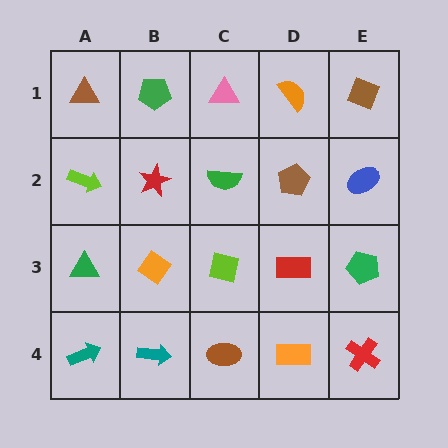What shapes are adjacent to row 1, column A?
A lime arrow (row 2, column A), a green pentagon (row 1, column B).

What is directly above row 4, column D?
A red rectangle.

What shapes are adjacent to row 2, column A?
A brown triangle (row 1, column A), a green triangle (row 3, column A), a red star (row 2, column B).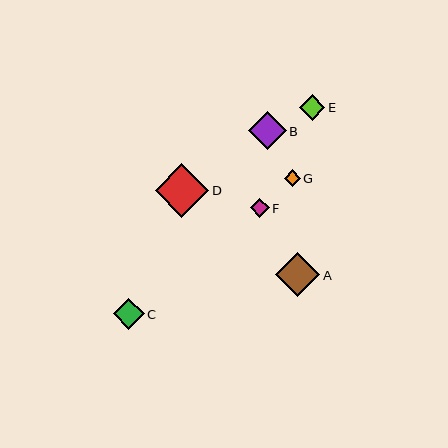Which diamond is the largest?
Diamond D is the largest with a size of approximately 54 pixels.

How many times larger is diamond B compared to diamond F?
Diamond B is approximately 2.0 times the size of diamond F.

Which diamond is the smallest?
Diamond G is the smallest with a size of approximately 16 pixels.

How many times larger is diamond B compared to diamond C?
Diamond B is approximately 1.2 times the size of diamond C.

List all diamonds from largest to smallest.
From largest to smallest: D, A, B, C, E, F, G.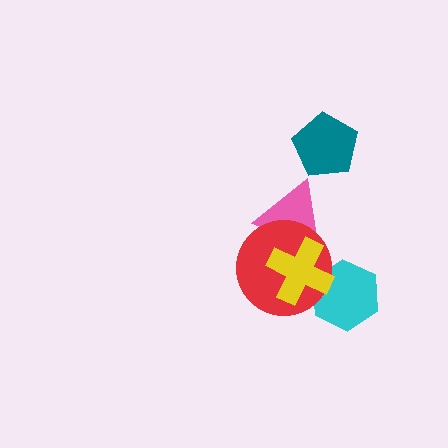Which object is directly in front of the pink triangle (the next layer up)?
The red circle is directly in front of the pink triangle.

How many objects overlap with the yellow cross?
3 objects overlap with the yellow cross.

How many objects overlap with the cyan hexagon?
2 objects overlap with the cyan hexagon.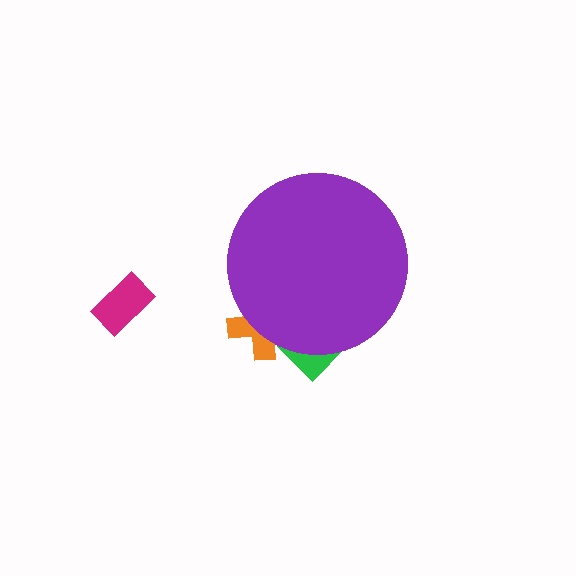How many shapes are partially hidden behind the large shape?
2 shapes are partially hidden.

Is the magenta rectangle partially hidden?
No, the magenta rectangle is fully visible.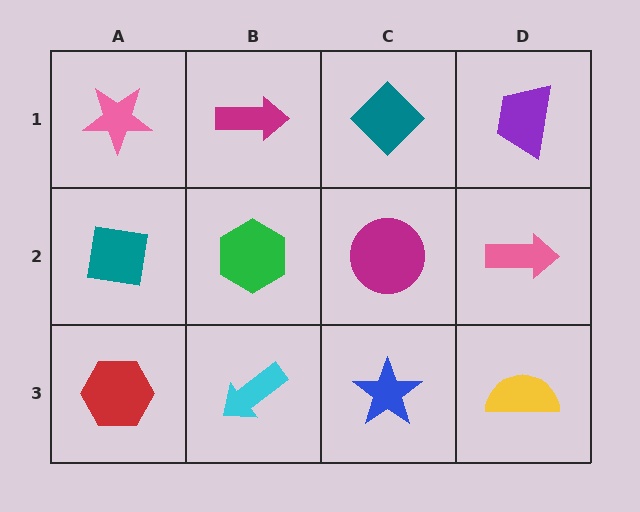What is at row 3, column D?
A yellow semicircle.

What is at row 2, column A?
A teal square.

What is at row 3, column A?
A red hexagon.